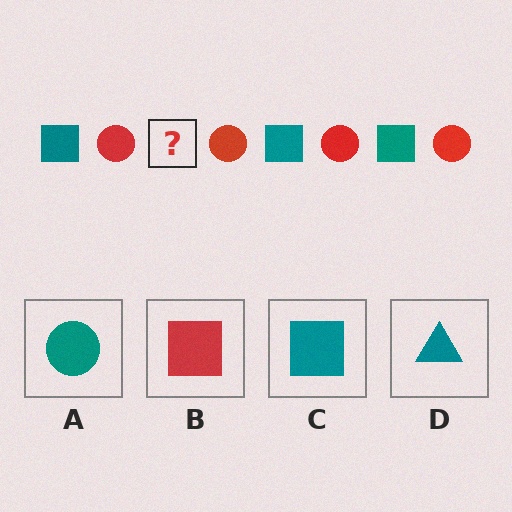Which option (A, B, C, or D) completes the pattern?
C.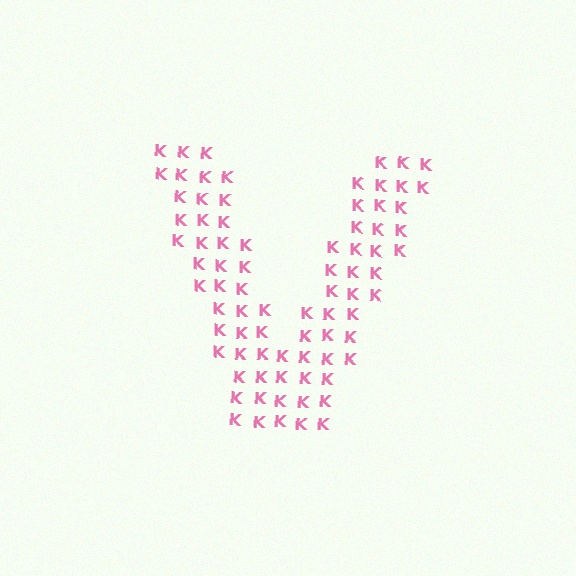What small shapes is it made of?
It is made of small letter K's.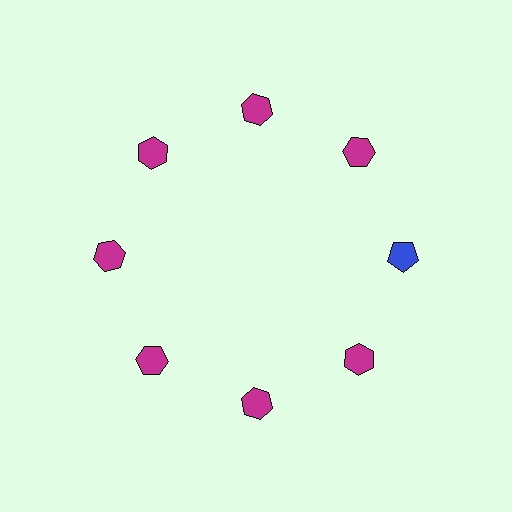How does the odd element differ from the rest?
It differs in both color (blue instead of magenta) and shape (pentagon instead of hexagon).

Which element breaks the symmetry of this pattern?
The blue pentagon at roughly the 3 o'clock position breaks the symmetry. All other shapes are magenta hexagons.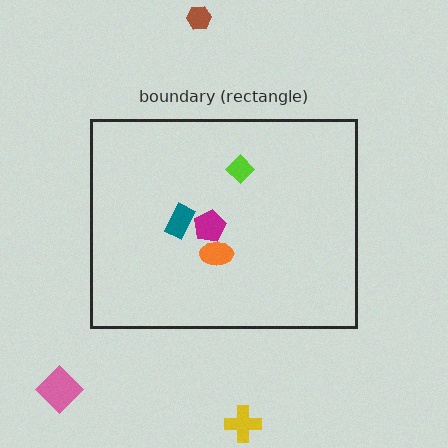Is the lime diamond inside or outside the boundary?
Inside.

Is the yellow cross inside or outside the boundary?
Outside.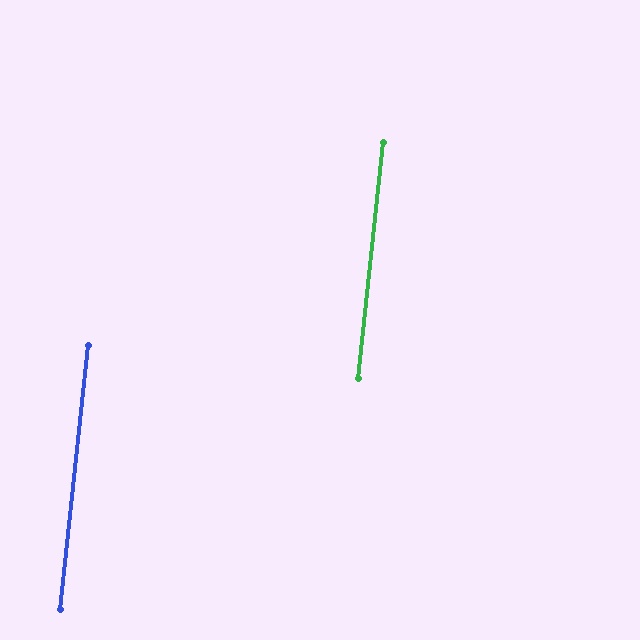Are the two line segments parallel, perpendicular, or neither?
Parallel — their directions differ by only 0.0°.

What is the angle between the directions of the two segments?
Approximately 0 degrees.